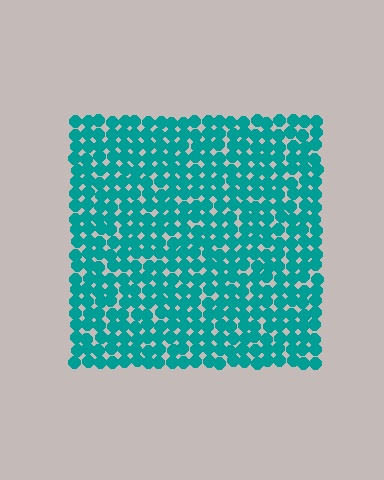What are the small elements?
The small elements are circles.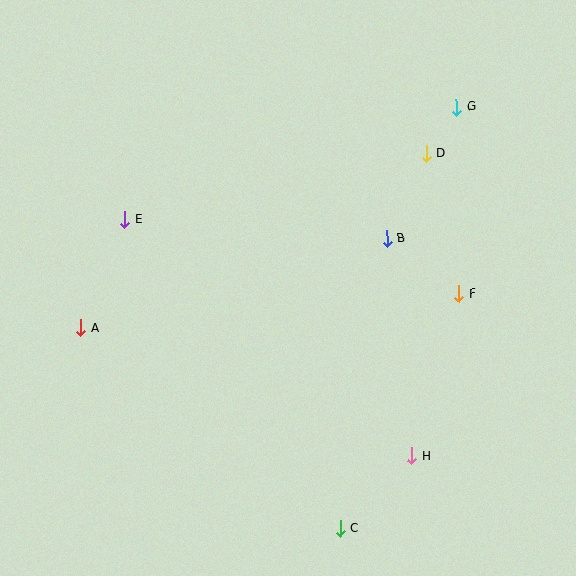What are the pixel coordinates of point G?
Point G is at (457, 107).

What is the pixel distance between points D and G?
The distance between D and G is 56 pixels.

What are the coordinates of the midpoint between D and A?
The midpoint between D and A is at (254, 241).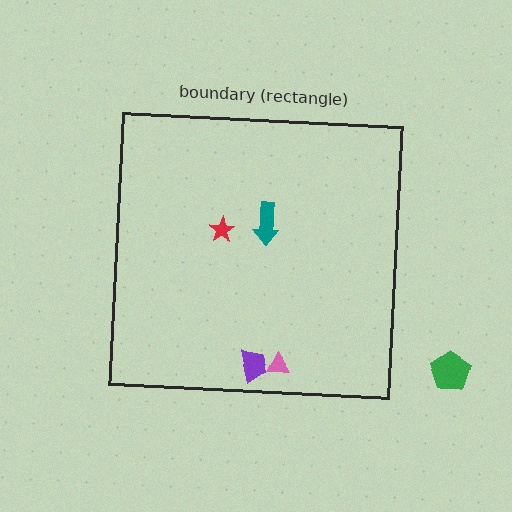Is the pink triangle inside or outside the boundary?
Inside.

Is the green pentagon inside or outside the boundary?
Outside.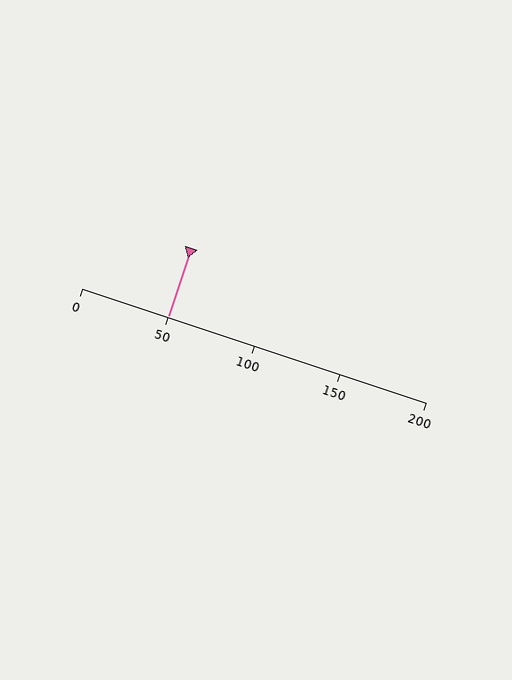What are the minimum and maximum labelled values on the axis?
The axis runs from 0 to 200.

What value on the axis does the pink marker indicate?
The marker indicates approximately 50.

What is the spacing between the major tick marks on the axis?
The major ticks are spaced 50 apart.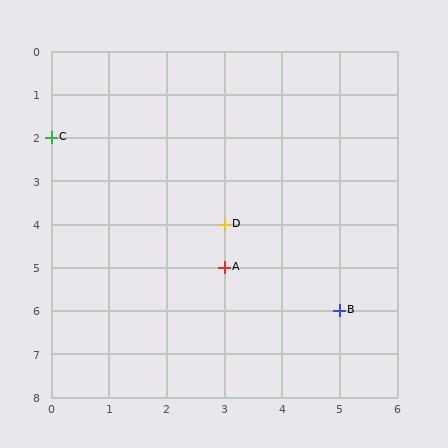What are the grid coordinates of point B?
Point B is at grid coordinates (5, 6).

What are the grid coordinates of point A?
Point A is at grid coordinates (3, 5).